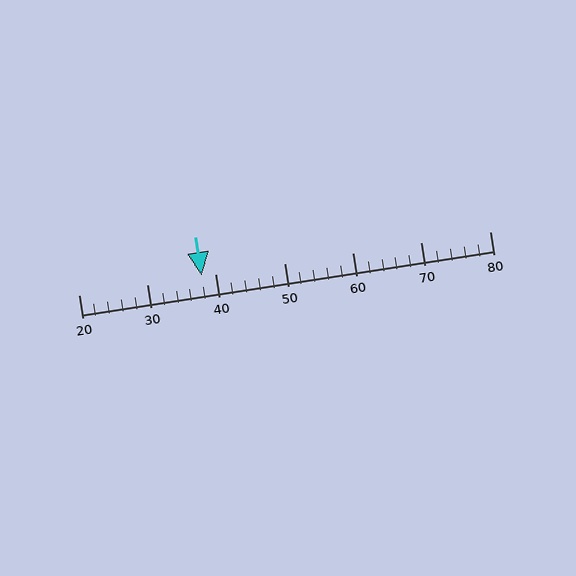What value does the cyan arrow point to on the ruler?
The cyan arrow points to approximately 38.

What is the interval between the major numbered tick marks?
The major tick marks are spaced 10 units apart.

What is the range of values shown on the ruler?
The ruler shows values from 20 to 80.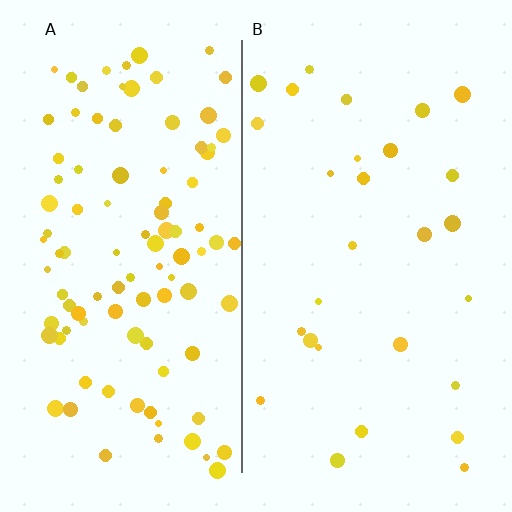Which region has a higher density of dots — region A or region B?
A (the left).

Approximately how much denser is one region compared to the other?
Approximately 3.6× — region A over region B.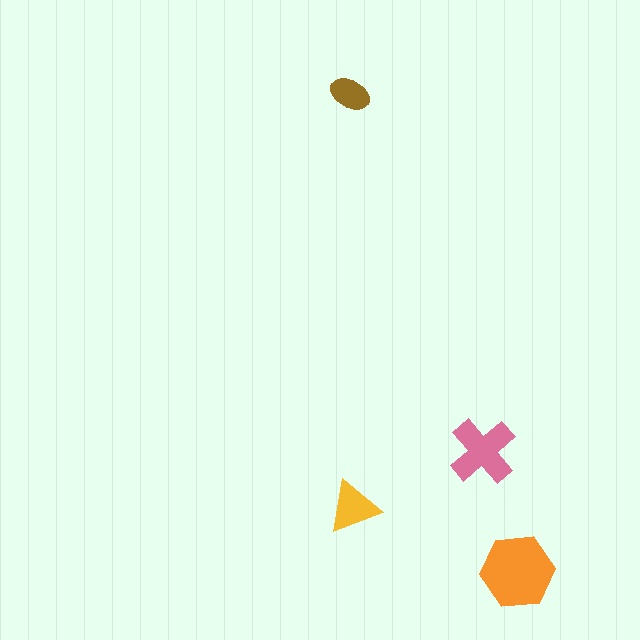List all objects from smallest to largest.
The brown ellipse, the yellow triangle, the pink cross, the orange hexagon.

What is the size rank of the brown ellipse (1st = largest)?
4th.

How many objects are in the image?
There are 4 objects in the image.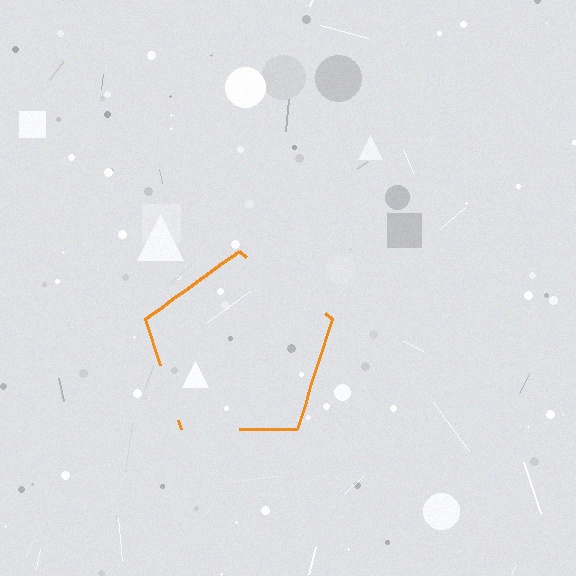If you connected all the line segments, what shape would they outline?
They would outline a pentagon.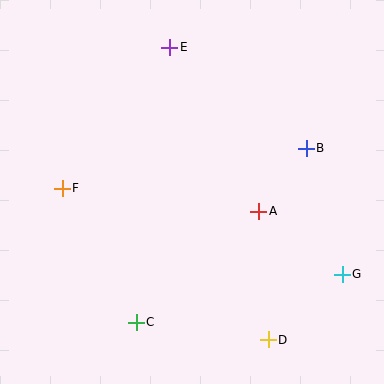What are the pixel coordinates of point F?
Point F is at (62, 188).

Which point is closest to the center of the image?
Point A at (259, 211) is closest to the center.